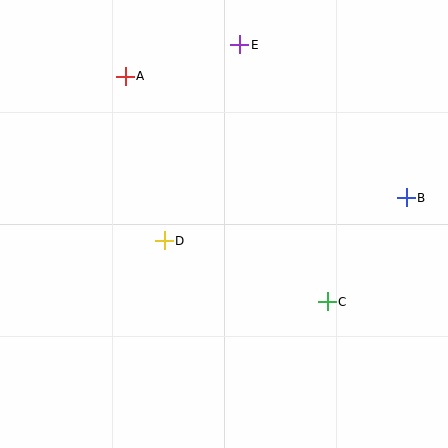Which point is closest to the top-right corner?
Point B is closest to the top-right corner.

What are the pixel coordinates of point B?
Point B is at (406, 198).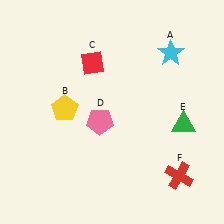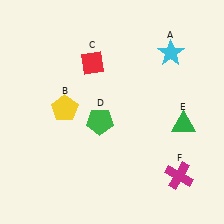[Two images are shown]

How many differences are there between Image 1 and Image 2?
There are 2 differences between the two images.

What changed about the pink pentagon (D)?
In Image 1, D is pink. In Image 2, it changed to green.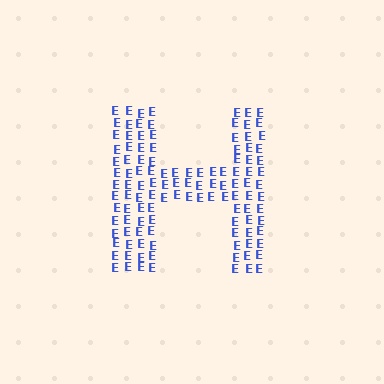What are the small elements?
The small elements are letter E's.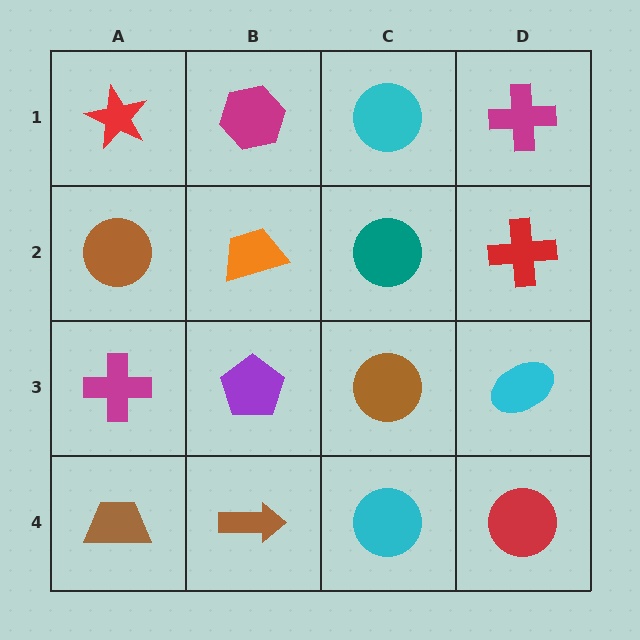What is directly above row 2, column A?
A red star.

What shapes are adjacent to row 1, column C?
A teal circle (row 2, column C), a magenta hexagon (row 1, column B), a magenta cross (row 1, column D).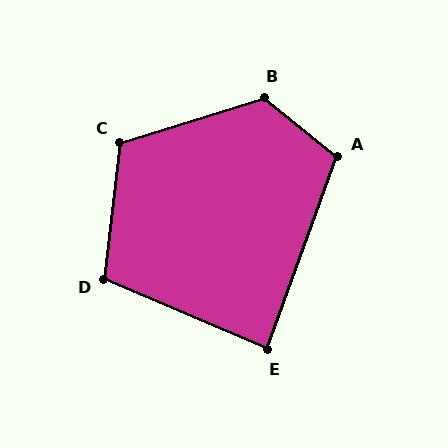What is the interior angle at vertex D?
Approximately 106 degrees (obtuse).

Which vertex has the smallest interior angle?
E, at approximately 87 degrees.